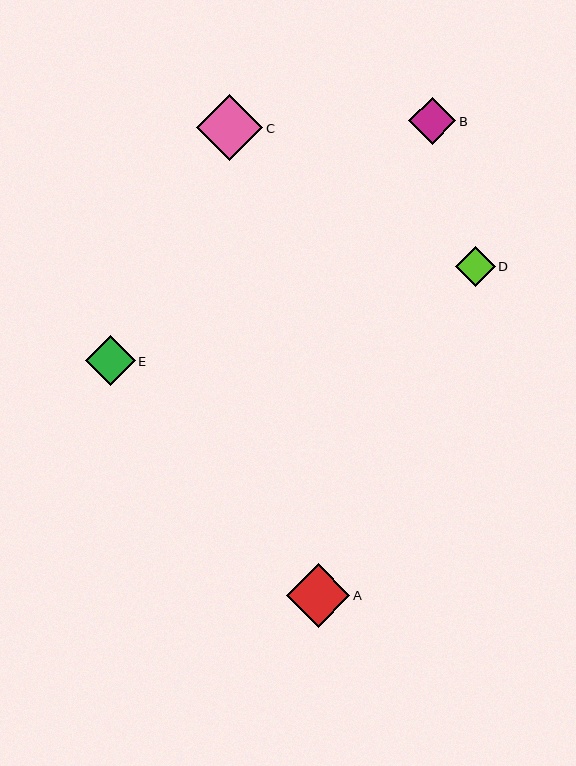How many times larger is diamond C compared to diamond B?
Diamond C is approximately 1.4 times the size of diamond B.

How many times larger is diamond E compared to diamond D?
Diamond E is approximately 1.3 times the size of diamond D.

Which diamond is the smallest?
Diamond D is the smallest with a size of approximately 40 pixels.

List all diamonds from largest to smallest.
From largest to smallest: C, A, E, B, D.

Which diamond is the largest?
Diamond C is the largest with a size of approximately 66 pixels.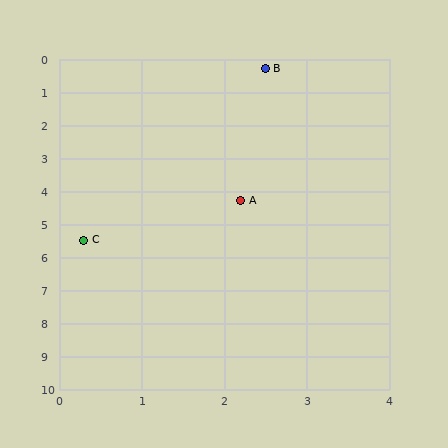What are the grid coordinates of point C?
Point C is at approximately (0.3, 5.5).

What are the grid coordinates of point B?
Point B is at approximately (2.5, 0.3).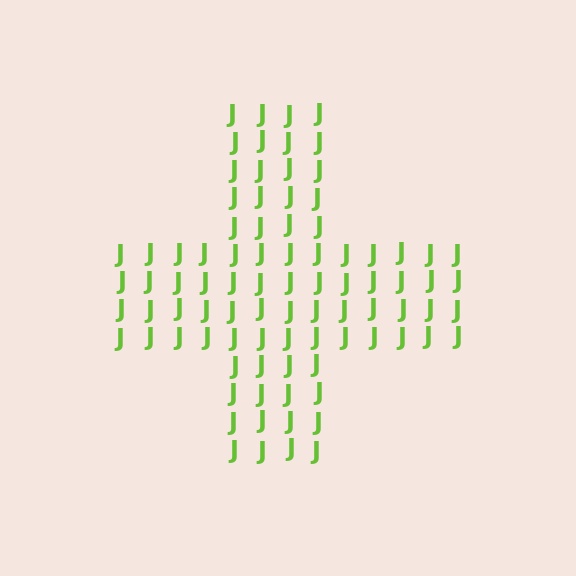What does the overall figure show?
The overall figure shows a cross.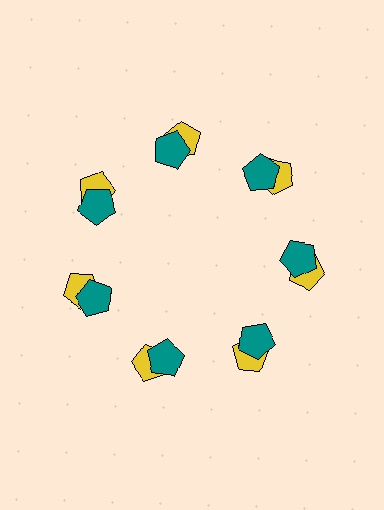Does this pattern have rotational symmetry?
Yes, this pattern has 7-fold rotational symmetry. It looks the same after rotating 51 degrees around the center.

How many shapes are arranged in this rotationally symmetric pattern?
There are 14 shapes, arranged in 7 groups of 2.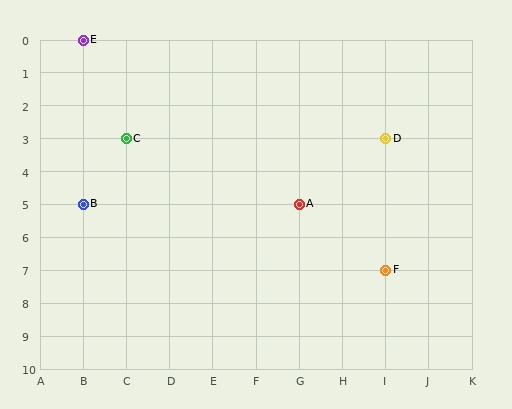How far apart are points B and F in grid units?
Points B and F are 7 columns and 2 rows apart (about 7.3 grid units diagonally).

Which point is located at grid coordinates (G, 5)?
Point A is at (G, 5).